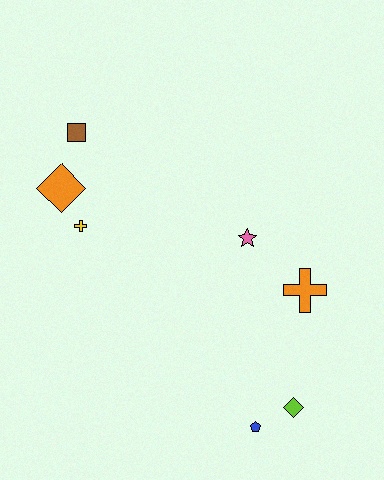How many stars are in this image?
There is 1 star.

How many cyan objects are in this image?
There are no cyan objects.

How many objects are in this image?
There are 7 objects.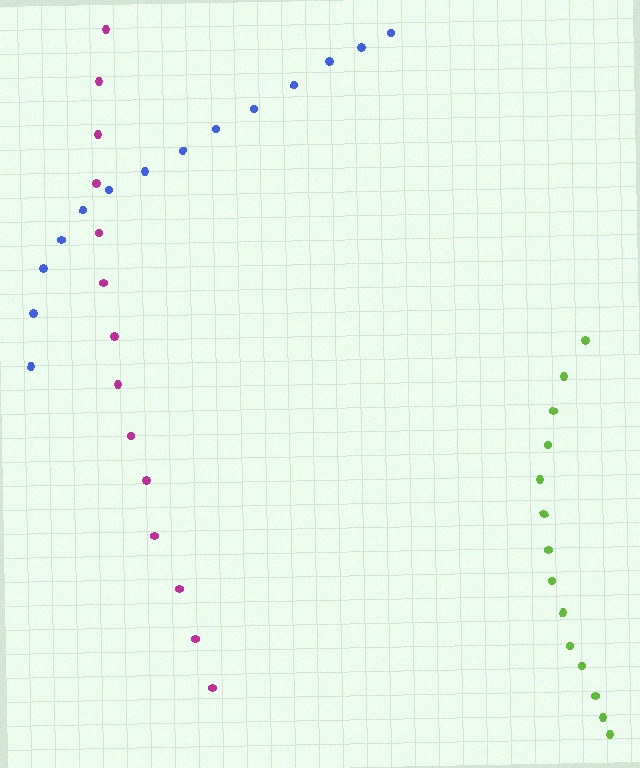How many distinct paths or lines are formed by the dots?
There are 3 distinct paths.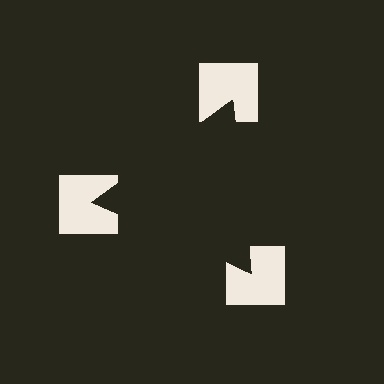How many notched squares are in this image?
There are 3 — one at each vertex of the illusory triangle.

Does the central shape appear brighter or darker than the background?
It typically appears slightly darker than the background, even though no actual brightness change is drawn.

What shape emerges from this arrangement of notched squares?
An illusory triangle — its edges are inferred from the aligned wedge cuts in the notched squares, not physically drawn.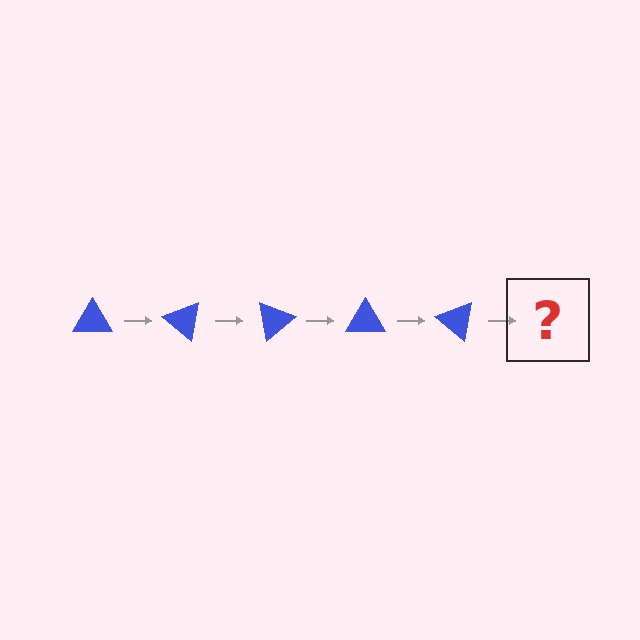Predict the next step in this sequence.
The next step is a blue triangle rotated 200 degrees.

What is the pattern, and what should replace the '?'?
The pattern is that the triangle rotates 40 degrees each step. The '?' should be a blue triangle rotated 200 degrees.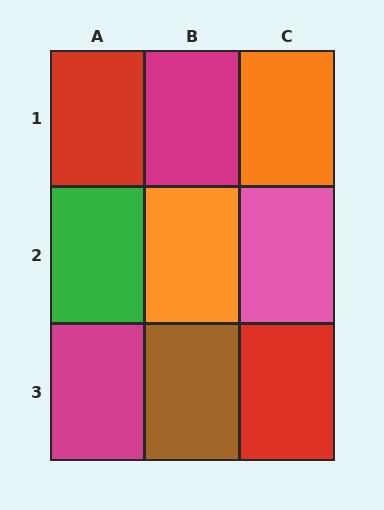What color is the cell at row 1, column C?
Orange.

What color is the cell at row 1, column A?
Red.